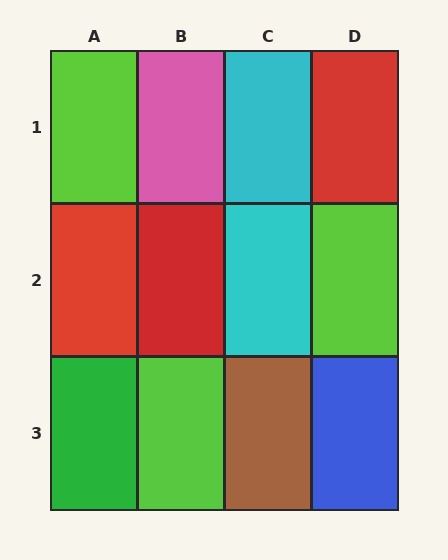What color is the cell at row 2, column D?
Lime.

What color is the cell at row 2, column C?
Cyan.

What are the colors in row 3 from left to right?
Green, lime, brown, blue.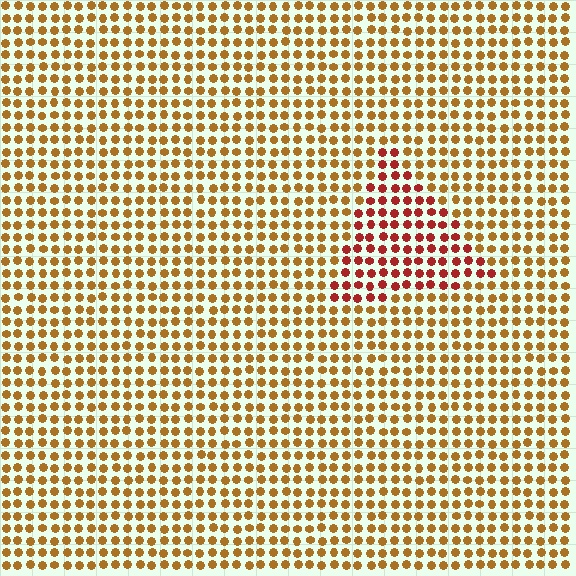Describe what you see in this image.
The image is filled with small brown elements in a uniform arrangement. A triangle-shaped region is visible where the elements are tinted to a slightly different hue, forming a subtle color boundary.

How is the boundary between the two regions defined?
The boundary is defined purely by a slight shift in hue (about 36 degrees). Spacing, size, and orientation are identical on both sides.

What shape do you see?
I see a triangle.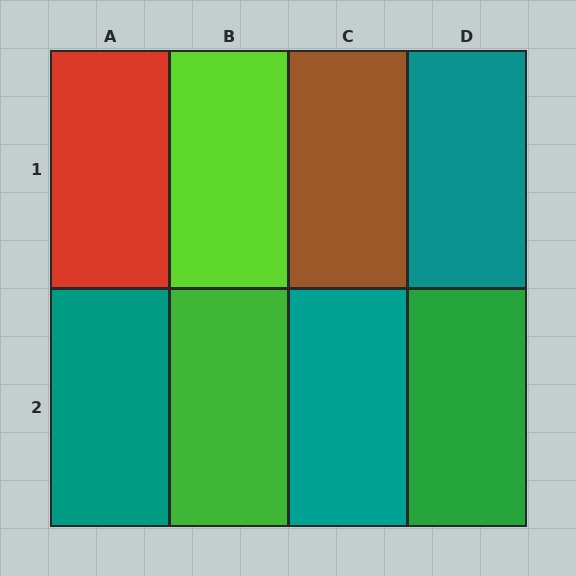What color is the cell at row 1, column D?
Teal.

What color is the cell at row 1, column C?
Brown.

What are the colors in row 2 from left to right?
Teal, green, teal, green.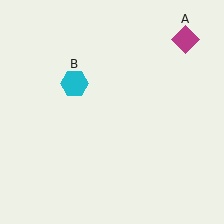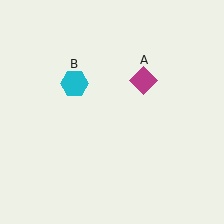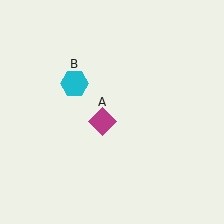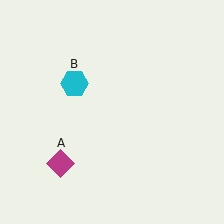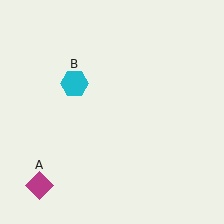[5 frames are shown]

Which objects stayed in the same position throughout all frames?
Cyan hexagon (object B) remained stationary.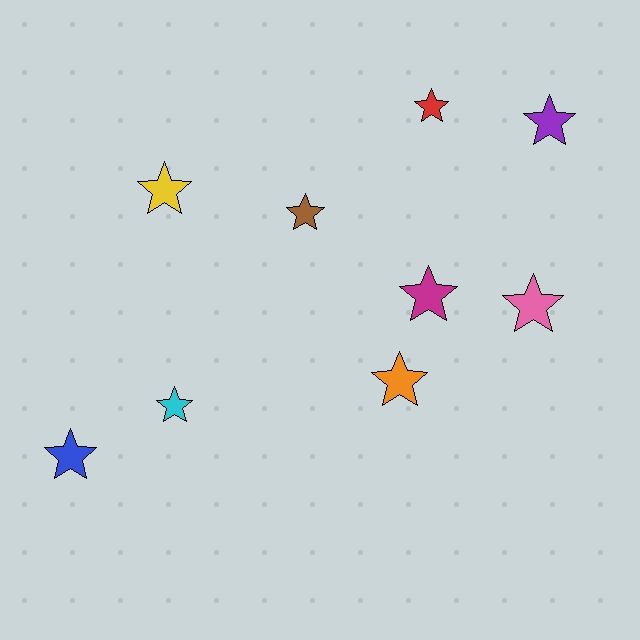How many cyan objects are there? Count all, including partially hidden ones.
There is 1 cyan object.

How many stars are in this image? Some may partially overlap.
There are 9 stars.